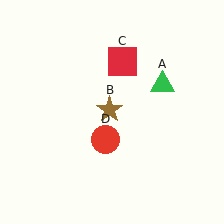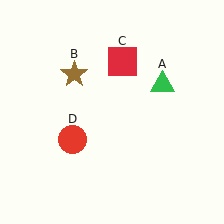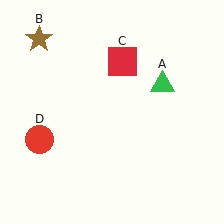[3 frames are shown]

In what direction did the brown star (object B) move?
The brown star (object B) moved up and to the left.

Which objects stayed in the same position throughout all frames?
Green triangle (object A) and red square (object C) remained stationary.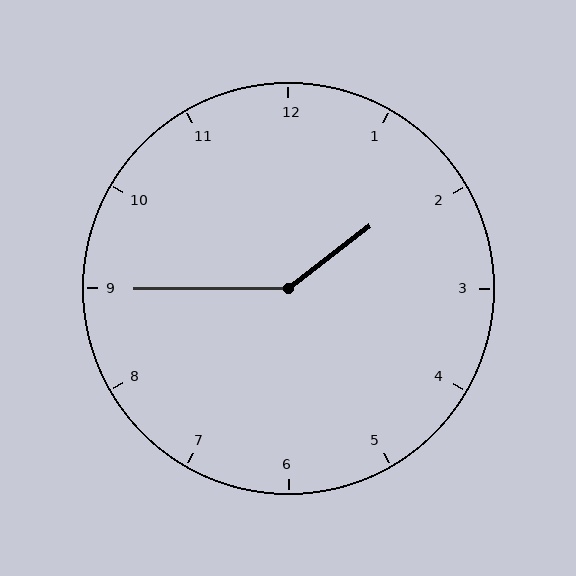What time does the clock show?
1:45.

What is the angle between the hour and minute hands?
Approximately 142 degrees.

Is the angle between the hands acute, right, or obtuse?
It is obtuse.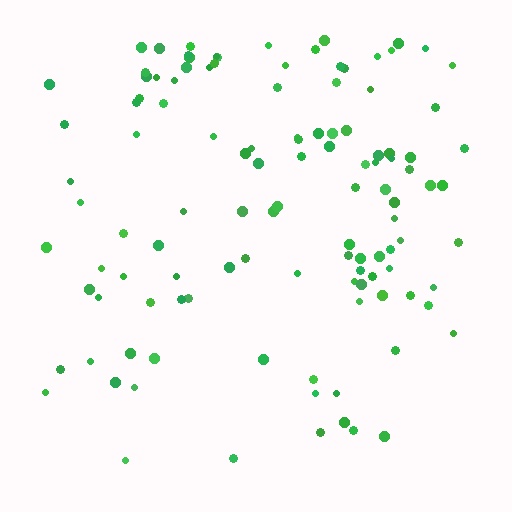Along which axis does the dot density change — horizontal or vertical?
Vertical.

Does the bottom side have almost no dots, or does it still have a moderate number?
Still a moderate number, just noticeably fewer than the top.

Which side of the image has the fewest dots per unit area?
The bottom.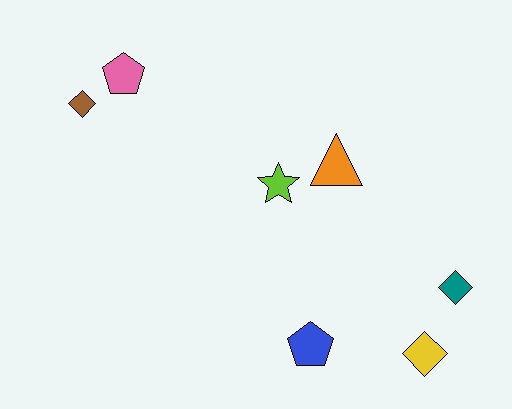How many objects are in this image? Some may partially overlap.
There are 7 objects.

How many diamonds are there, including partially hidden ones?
There are 3 diamonds.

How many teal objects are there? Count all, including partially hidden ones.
There is 1 teal object.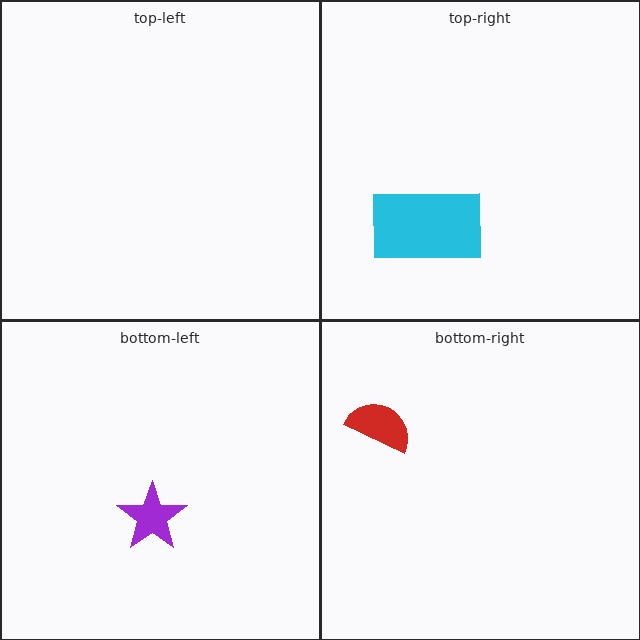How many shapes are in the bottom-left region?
1.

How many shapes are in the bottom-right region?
1.